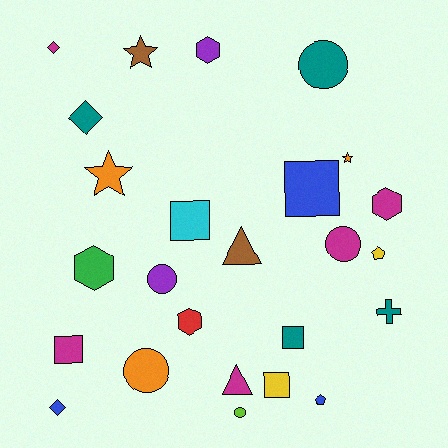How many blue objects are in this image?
There are 3 blue objects.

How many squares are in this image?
There are 5 squares.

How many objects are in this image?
There are 25 objects.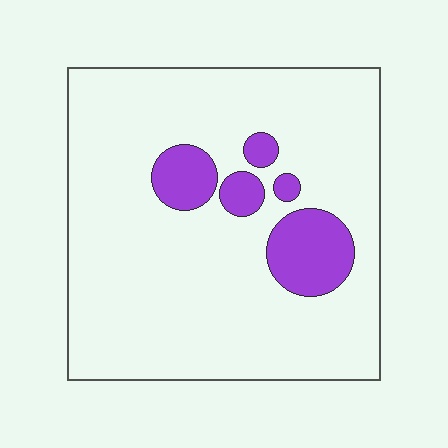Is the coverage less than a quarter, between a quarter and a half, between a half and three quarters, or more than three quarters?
Less than a quarter.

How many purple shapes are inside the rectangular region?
5.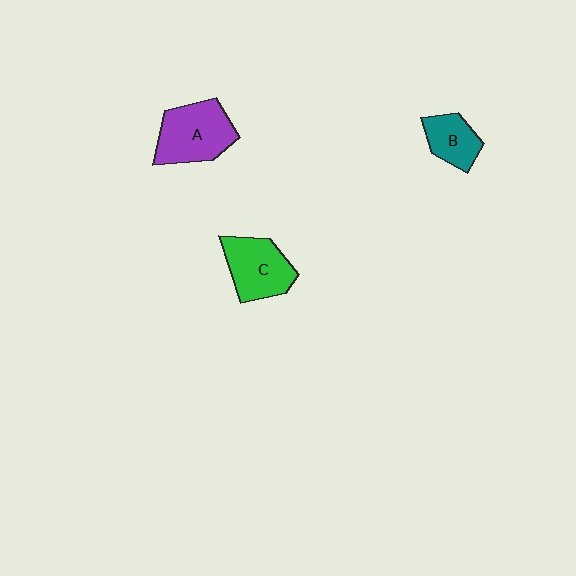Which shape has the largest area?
Shape A (purple).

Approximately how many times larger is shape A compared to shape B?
Approximately 1.7 times.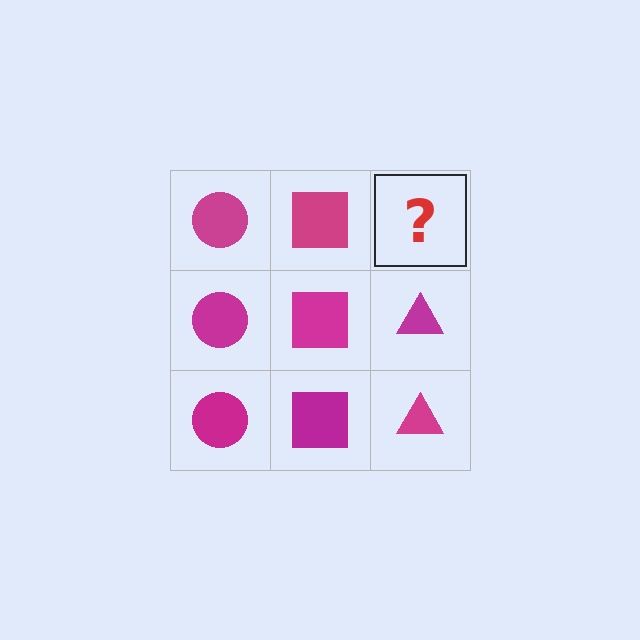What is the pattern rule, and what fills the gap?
The rule is that each column has a consistent shape. The gap should be filled with a magenta triangle.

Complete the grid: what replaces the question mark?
The question mark should be replaced with a magenta triangle.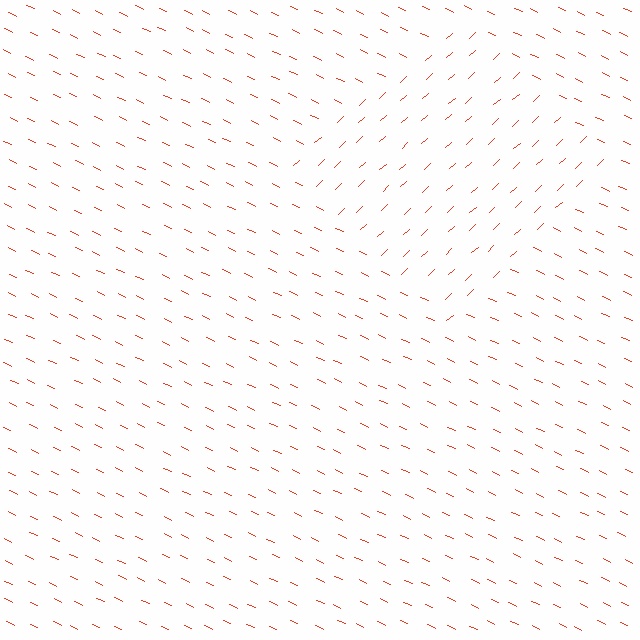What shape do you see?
I see a diamond.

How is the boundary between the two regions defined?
The boundary is defined purely by a change in line orientation (approximately 68 degrees difference). All lines are the same color and thickness.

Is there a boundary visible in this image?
Yes, there is a texture boundary formed by a change in line orientation.